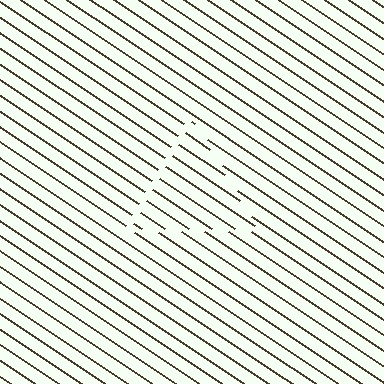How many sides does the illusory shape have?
3 sides — the line-ends trace a triangle.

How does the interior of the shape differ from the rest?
The interior of the shape contains the same grating, shifted by half a period — the contour is defined by the phase discontinuity where line-ends from the inner and outer gratings abut.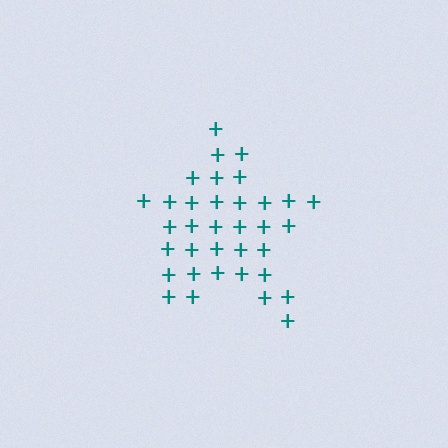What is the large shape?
The large shape is a star.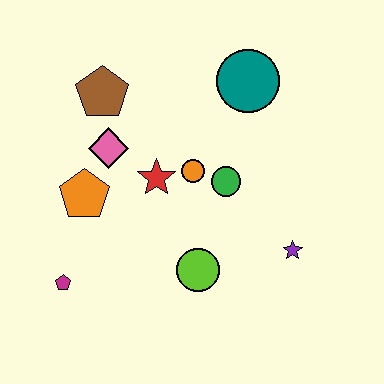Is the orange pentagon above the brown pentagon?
No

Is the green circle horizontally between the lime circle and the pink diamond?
No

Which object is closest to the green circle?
The orange circle is closest to the green circle.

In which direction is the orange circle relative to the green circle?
The orange circle is to the left of the green circle.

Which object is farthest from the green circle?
The magenta pentagon is farthest from the green circle.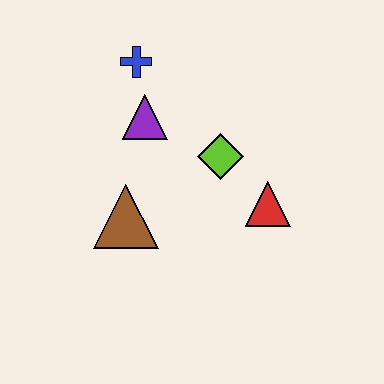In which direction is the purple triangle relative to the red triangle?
The purple triangle is to the left of the red triangle.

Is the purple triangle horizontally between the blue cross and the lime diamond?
Yes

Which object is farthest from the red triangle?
The blue cross is farthest from the red triangle.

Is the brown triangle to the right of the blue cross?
No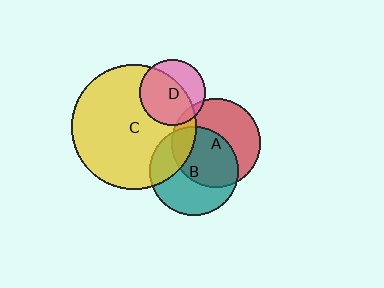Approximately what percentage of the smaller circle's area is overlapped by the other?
Approximately 10%.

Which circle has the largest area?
Circle C (yellow).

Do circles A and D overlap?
Yes.